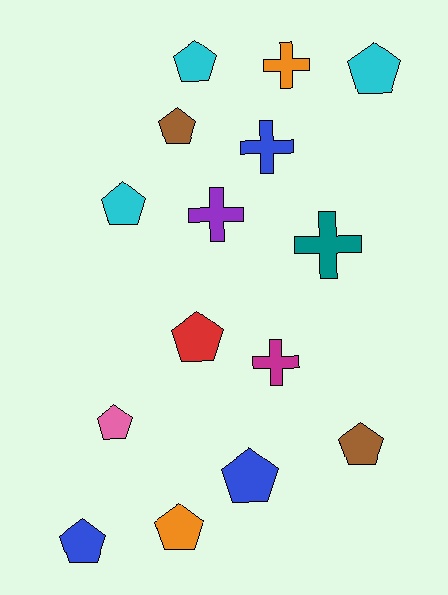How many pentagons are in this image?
There are 10 pentagons.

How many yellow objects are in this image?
There are no yellow objects.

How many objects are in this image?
There are 15 objects.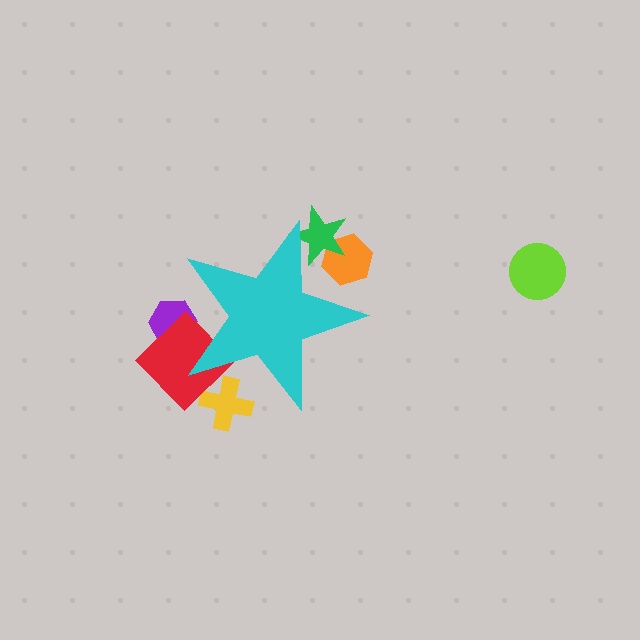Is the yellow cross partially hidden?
Yes, the yellow cross is partially hidden behind the cyan star.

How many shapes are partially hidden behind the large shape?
5 shapes are partially hidden.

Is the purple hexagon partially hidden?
Yes, the purple hexagon is partially hidden behind the cyan star.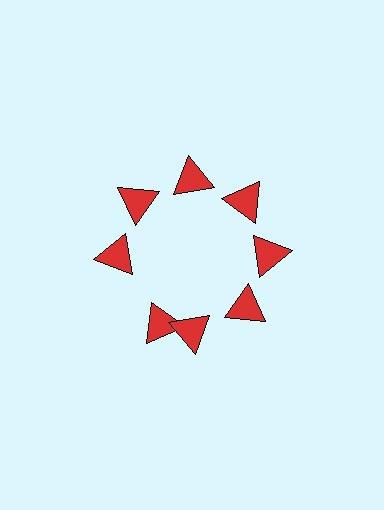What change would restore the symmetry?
The symmetry would be restored by rotating it back into even spacing with its neighbors so that all 8 triangles sit at equal angles and equal distance from the center.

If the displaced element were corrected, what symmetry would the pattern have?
It would have 8-fold rotational symmetry — the pattern would map onto itself every 45 degrees.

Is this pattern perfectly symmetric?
No. The 8 red triangles are arranged in a ring, but one element near the 8 o'clock position is rotated out of alignment along the ring, breaking the 8-fold rotational symmetry.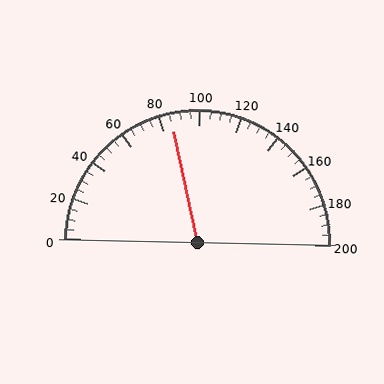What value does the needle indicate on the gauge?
The needle indicates approximately 85.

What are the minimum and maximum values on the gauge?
The gauge ranges from 0 to 200.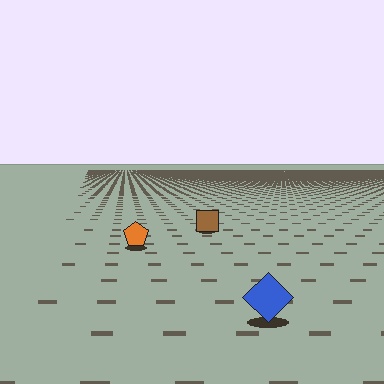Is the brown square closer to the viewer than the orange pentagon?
No. The orange pentagon is closer — you can tell from the texture gradient: the ground texture is coarser near it.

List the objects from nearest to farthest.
From nearest to farthest: the blue diamond, the orange pentagon, the brown square.